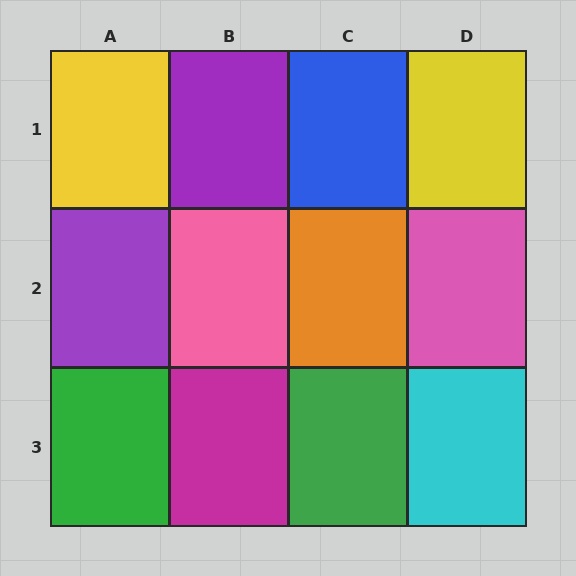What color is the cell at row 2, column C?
Orange.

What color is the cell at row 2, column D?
Pink.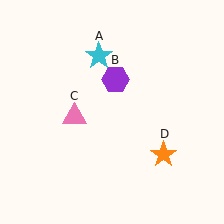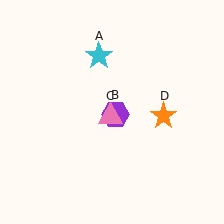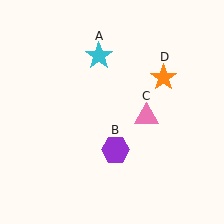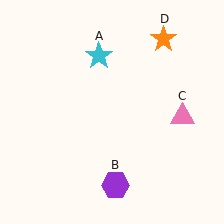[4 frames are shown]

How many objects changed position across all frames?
3 objects changed position: purple hexagon (object B), pink triangle (object C), orange star (object D).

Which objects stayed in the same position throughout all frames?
Cyan star (object A) remained stationary.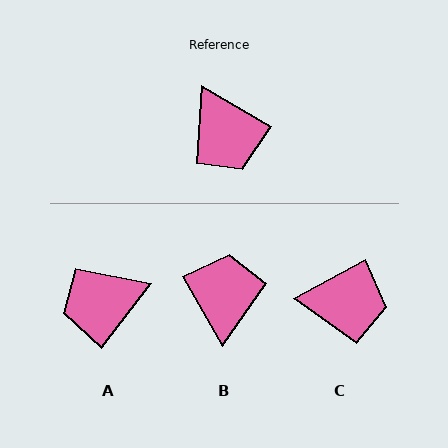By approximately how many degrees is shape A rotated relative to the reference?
Approximately 97 degrees clockwise.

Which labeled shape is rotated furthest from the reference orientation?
B, about 149 degrees away.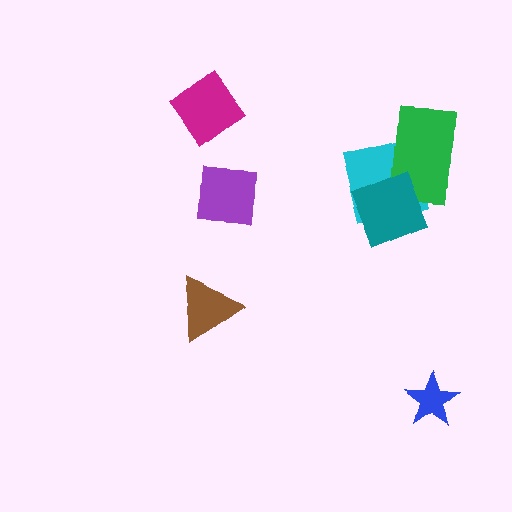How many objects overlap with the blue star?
0 objects overlap with the blue star.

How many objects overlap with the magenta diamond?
0 objects overlap with the magenta diamond.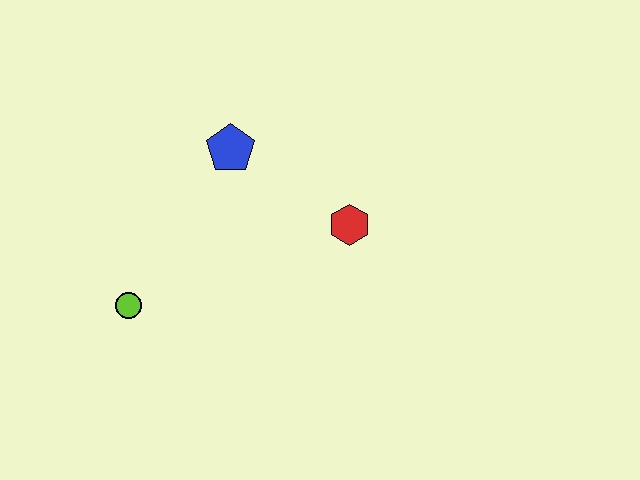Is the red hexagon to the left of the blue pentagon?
No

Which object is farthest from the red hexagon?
The lime circle is farthest from the red hexagon.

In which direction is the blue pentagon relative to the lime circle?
The blue pentagon is above the lime circle.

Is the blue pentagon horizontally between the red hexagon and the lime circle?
Yes